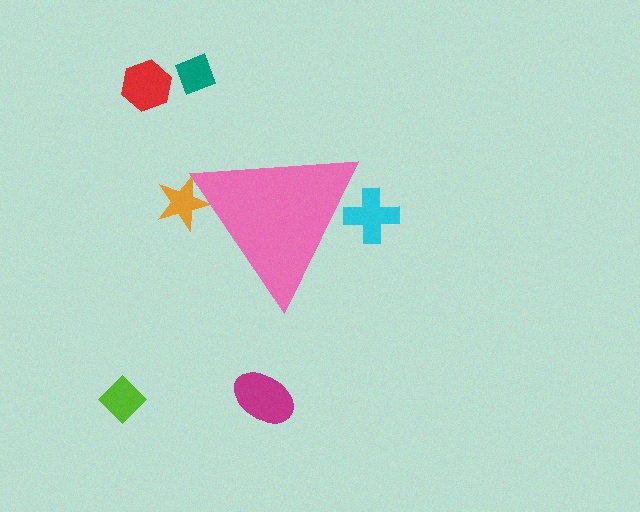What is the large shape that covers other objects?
A pink triangle.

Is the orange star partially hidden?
Yes, the orange star is partially hidden behind the pink triangle.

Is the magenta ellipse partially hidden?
No, the magenta ellipse is fully visible.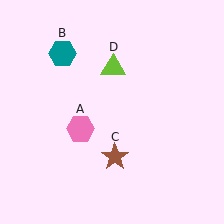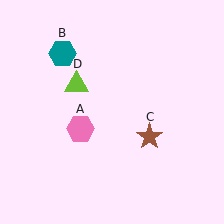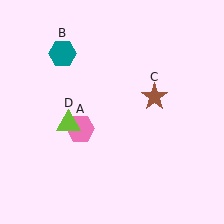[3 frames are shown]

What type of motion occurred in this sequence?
The brown star (object C), lime triangle (object D) rotated counterclockwise around the center of the scene.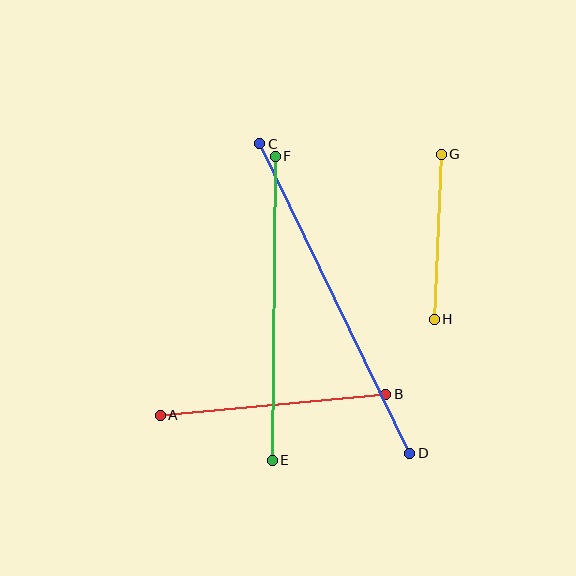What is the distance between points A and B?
The distance is approximately 227 pixels.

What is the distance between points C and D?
The distance is approximately 344 pixels.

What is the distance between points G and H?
The distance is approximately 165 pixels.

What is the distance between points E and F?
The distance is approximately 304 pixels.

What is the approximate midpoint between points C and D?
The midpoint is at approximately (335, 298) pixels.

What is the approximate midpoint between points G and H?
The midpoint is at approximately (438, 237) pixels.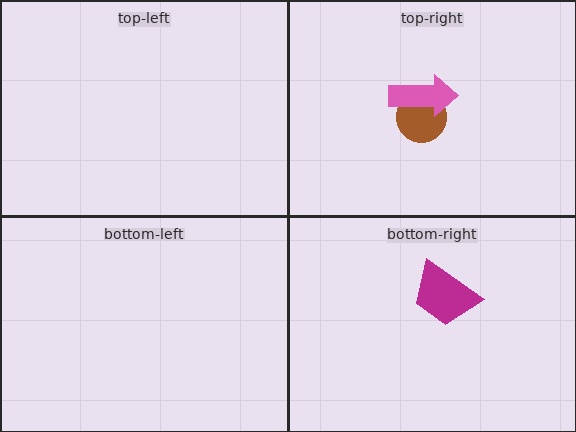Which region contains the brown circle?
The top-right region.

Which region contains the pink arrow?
The top-right region.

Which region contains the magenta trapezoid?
The bottom-right region.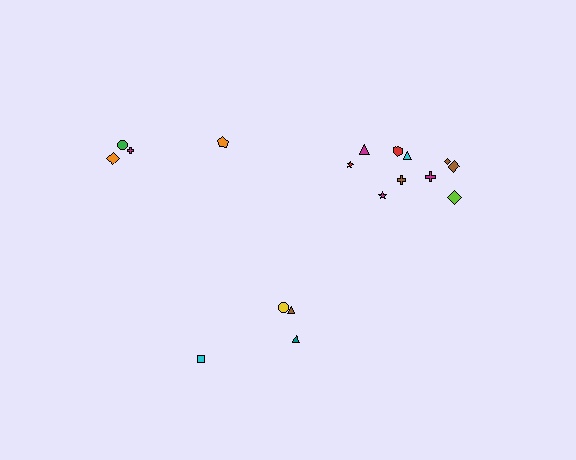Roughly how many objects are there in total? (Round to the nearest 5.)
Roughly 20 objects in total.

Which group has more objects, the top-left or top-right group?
The top-right group.